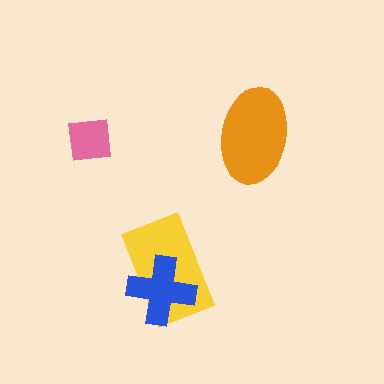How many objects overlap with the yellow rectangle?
1 object overlaps with the yellow rectangle.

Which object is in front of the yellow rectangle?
The blue cross is in front of the yellow rectangle.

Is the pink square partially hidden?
No, no other shape covers it.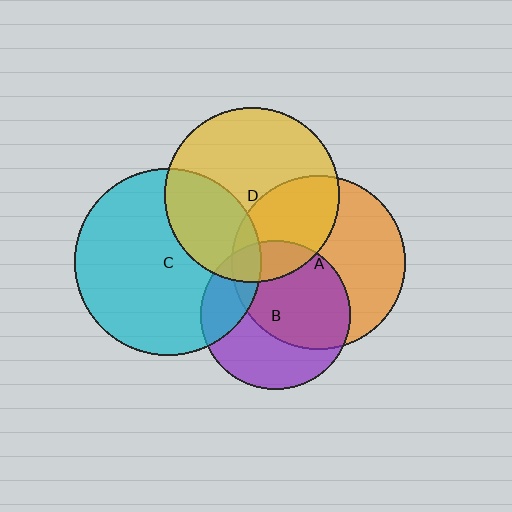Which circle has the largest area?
Circle C (cyan).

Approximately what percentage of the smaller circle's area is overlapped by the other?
Approximately 20%.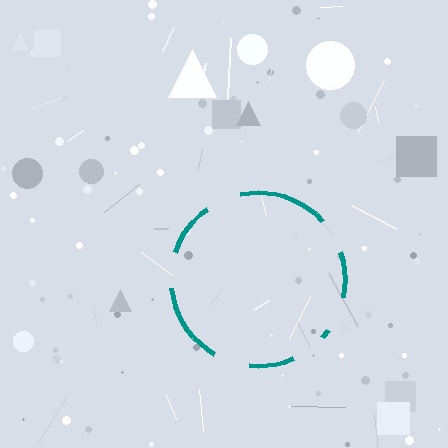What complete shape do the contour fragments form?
The contour fragments form a circle.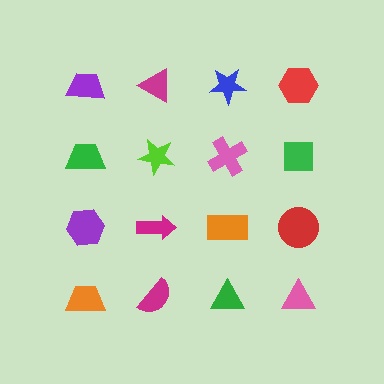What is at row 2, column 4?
A green square.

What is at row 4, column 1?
An orange trapezoid.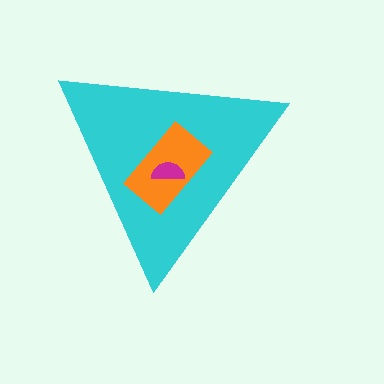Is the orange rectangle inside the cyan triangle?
Yes.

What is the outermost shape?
The cyan triangle.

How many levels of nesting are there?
3.